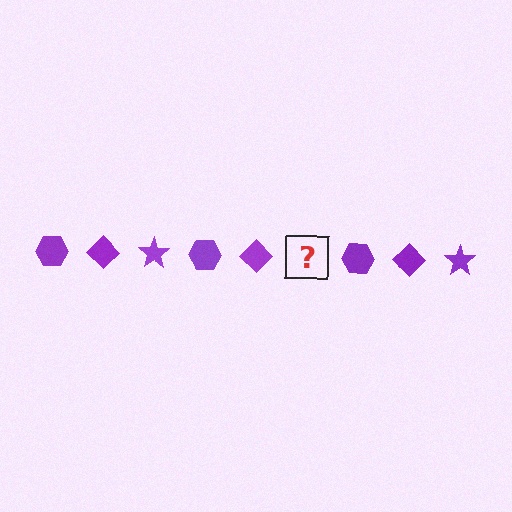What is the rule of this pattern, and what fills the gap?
The rule is that the pattern cycles through hexagon, diamond, star shapes in purple. The gap should be filled with a purple star.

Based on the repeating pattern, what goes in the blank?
The blank should be a purple star.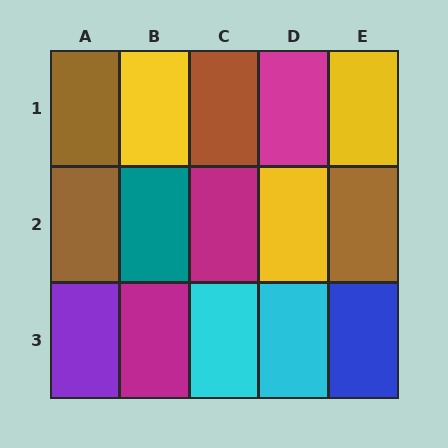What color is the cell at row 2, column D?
Yellow.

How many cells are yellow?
3 cells are yellow.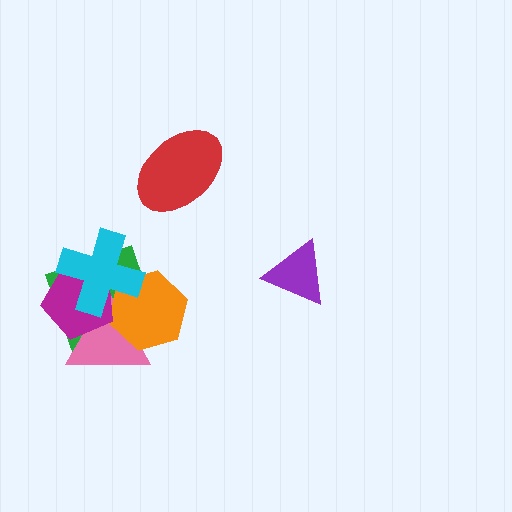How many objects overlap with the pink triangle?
4 objects overlap with the pink triangle.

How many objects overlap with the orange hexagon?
4 objects overlap with the orange hexagon.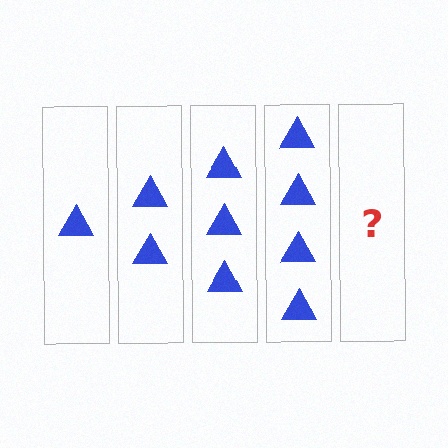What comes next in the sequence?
The next element should be 5 triangles.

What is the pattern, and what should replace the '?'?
The pattern is that each step adds one more triangle. The '?' should be 5 triangles.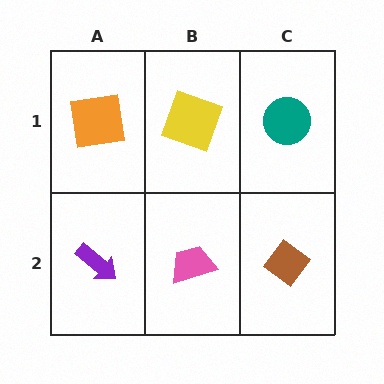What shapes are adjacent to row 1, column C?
A brown diamond (row 2, column C), a yellow square (row 1, column B).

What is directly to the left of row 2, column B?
A purple arrow.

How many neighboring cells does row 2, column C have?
2.